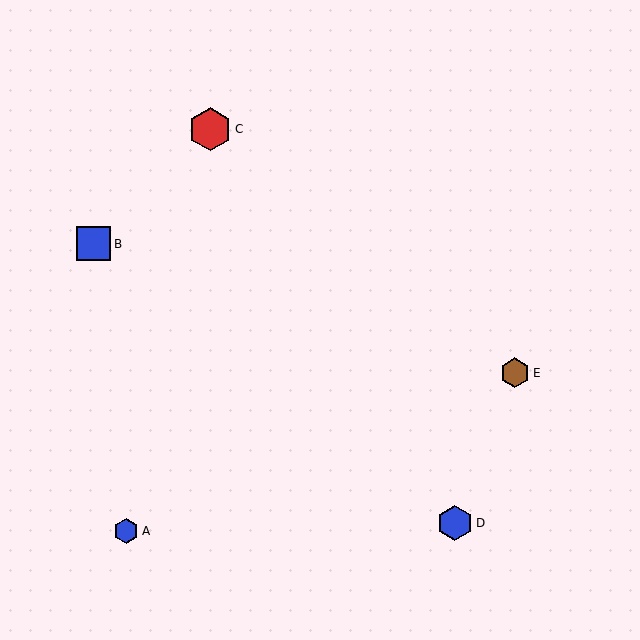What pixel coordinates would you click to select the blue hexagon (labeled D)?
Click at (455, 523) to select the blue hexagon D.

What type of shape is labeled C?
Shape C is a red hexagon.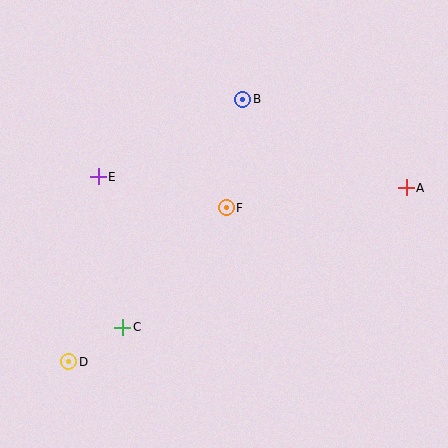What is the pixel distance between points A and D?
The distance between A and D is 380 pixels.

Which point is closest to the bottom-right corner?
Point A is closest to the bottom-right corner.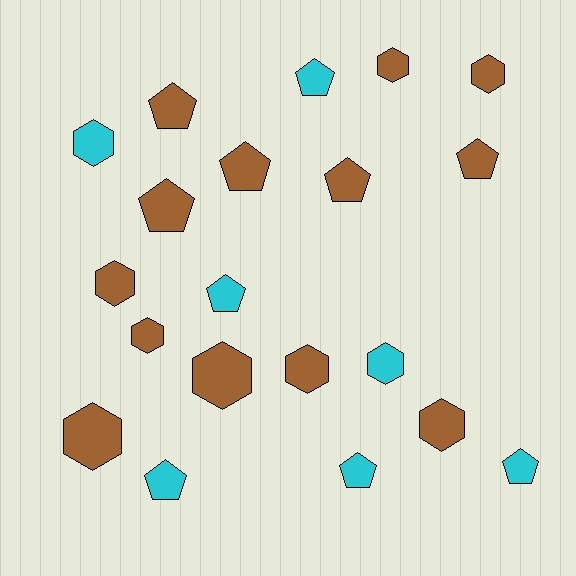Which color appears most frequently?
Brown, with 13 objects.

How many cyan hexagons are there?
There are 2 cyan hexagons.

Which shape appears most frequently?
Hexagon, with 10 objects.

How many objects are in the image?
There are 20 objects.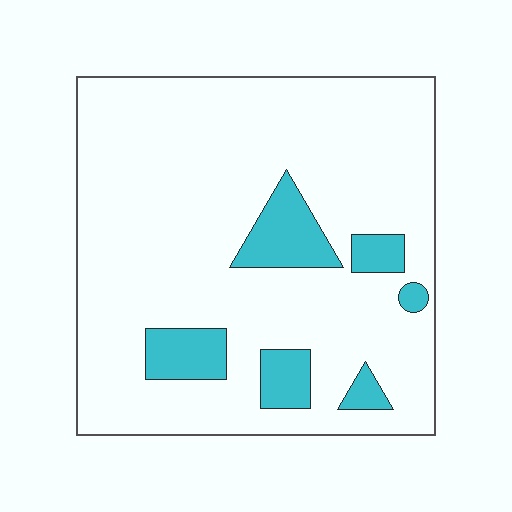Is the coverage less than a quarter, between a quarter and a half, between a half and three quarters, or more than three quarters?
Less than a quarter.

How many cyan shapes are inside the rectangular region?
6.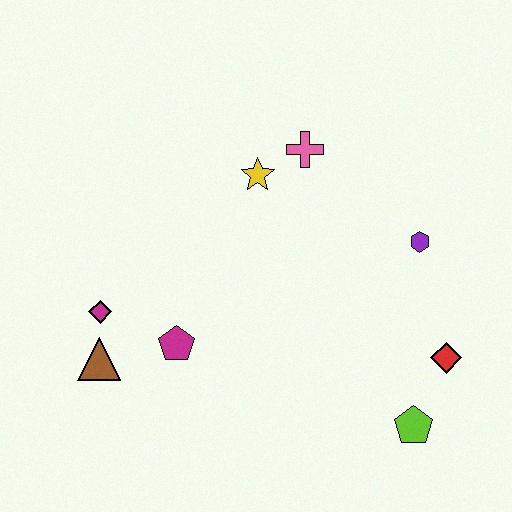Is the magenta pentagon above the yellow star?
No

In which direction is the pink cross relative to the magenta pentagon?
The pink cross is above the magenta pentagon.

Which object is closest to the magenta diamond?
The brown triangle is closest to the magenta diamond.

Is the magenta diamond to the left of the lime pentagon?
Yes